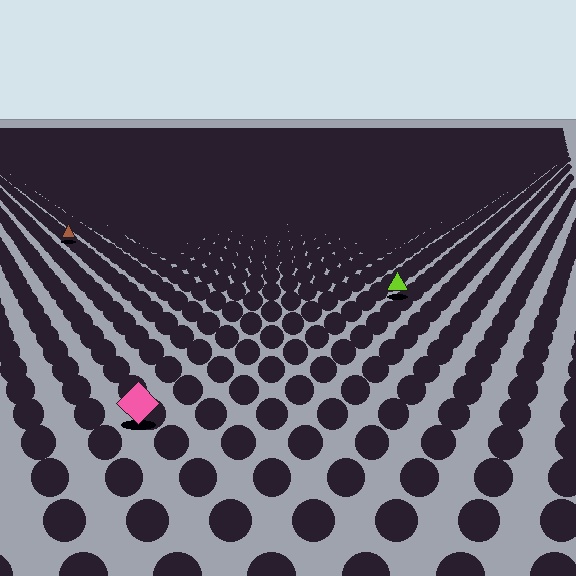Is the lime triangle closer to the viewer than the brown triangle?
Yes. The lime triangle is closer — you can tell from the texture gradient: the ground texture is coarser near it.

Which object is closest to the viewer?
The pink diamond is closest. The texture marks near it are larger and more spread out.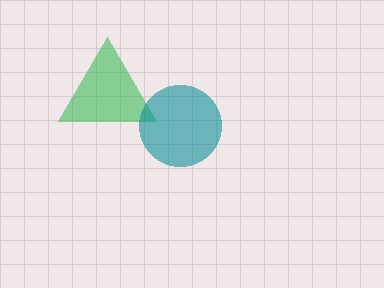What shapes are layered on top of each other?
The layered shapes are: a green triangle, a teal circle.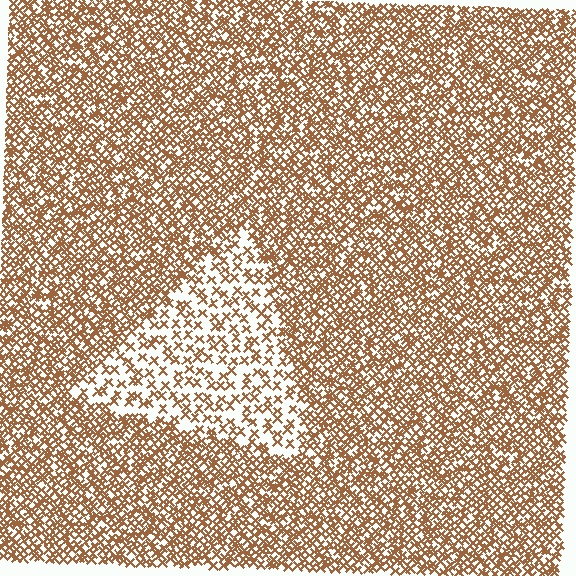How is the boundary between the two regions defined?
The boundary is defined by a change in element density (approximately 2.3x ratio). All elements are the same color, size, and shape.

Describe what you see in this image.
The image contains small brown elements arranged at two different densities. A triangle-shaped region is visible where the elements are less densely packed than the surrounding area.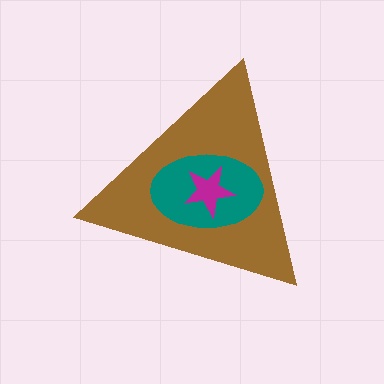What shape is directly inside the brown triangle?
The teal ellipse.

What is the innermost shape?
The magenta star.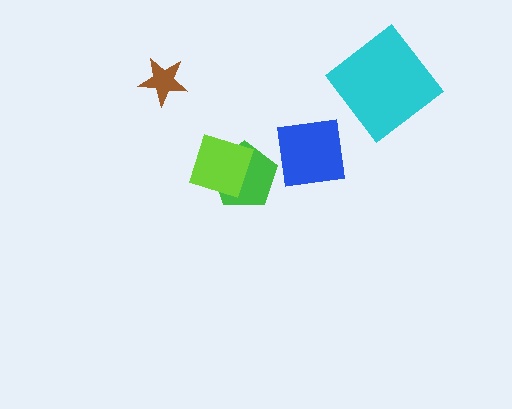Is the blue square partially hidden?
No, no other shape covers it.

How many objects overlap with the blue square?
0 objects overlap with the blue square.